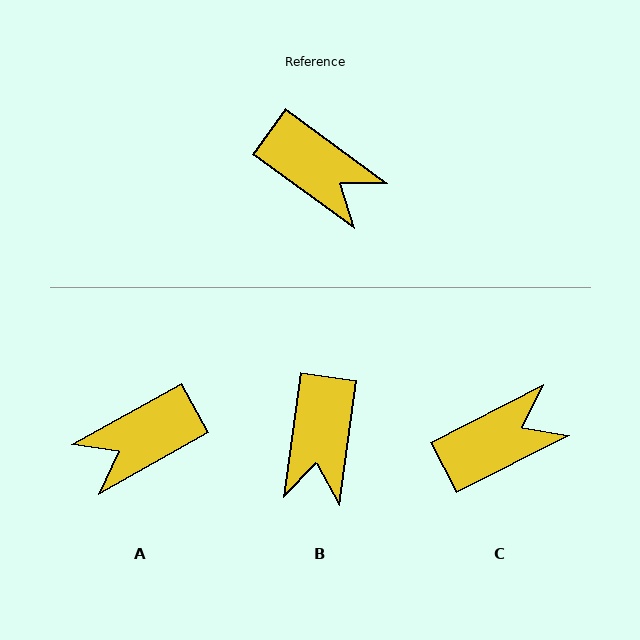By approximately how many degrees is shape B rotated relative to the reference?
Approximately 62 degrees clockwise.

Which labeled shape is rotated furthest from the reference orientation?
A, about 115 degrees away.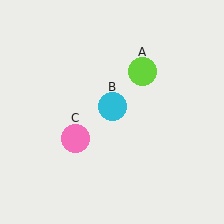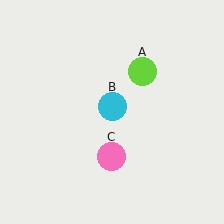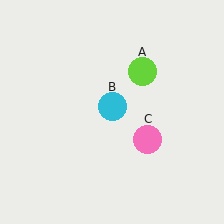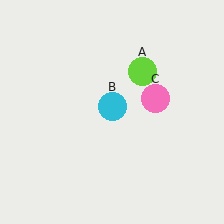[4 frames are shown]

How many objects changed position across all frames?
1 object changed position: pink circle (object C).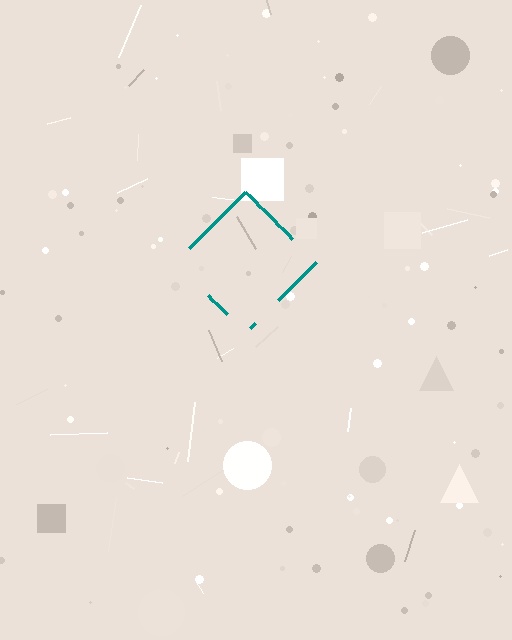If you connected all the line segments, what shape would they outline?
They would outline a diamond.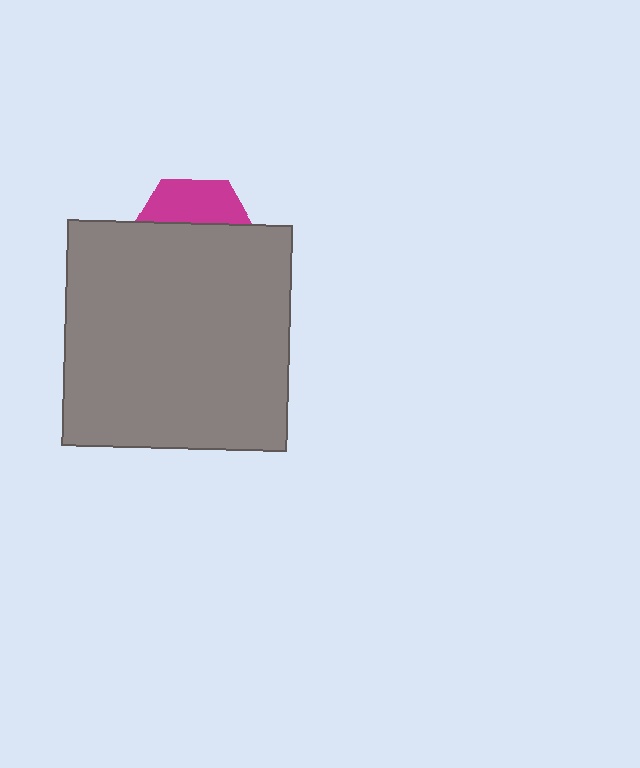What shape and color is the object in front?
The object in front is a gray square.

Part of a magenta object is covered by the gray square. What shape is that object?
It is a hexagon.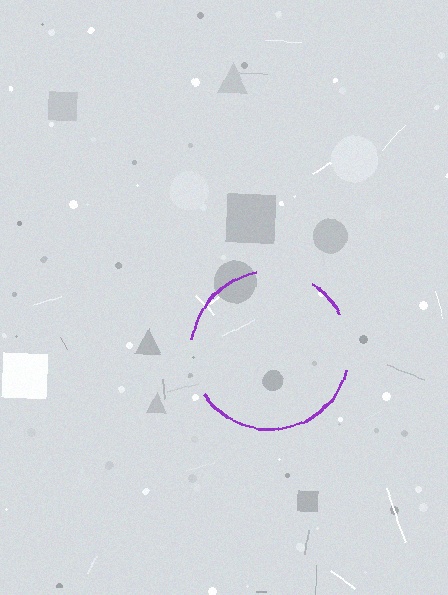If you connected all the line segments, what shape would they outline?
They would outline a circle.